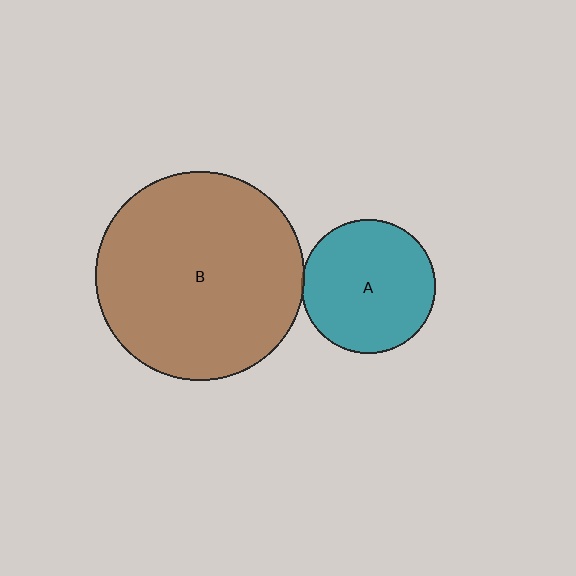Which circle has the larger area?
Circle B (brown).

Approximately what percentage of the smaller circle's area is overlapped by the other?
Approximately 5%.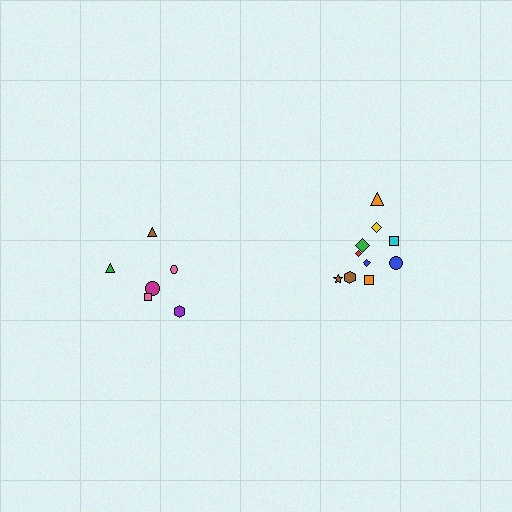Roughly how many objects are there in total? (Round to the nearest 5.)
Roughly 15 objects in total.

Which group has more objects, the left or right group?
The right group.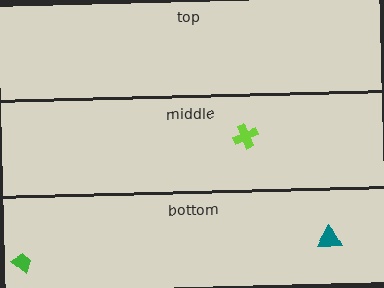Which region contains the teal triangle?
The bottom region.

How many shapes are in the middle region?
1.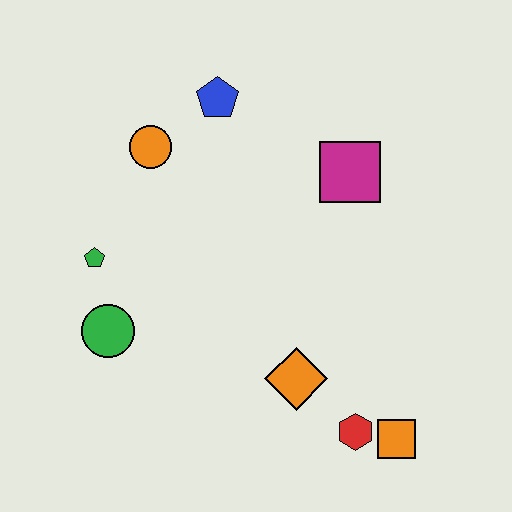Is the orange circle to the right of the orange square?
No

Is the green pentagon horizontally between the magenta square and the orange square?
No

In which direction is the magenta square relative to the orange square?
The magenta square is above the orange square.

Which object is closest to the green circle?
The green pentagon is closest to the green circle.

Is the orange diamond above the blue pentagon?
No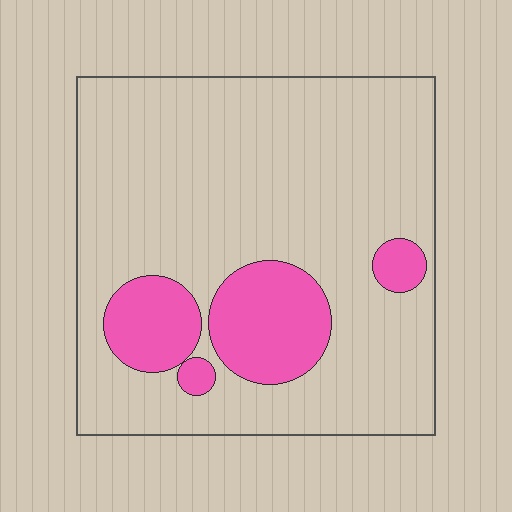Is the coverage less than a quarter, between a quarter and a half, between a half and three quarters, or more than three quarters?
Less than a quarter.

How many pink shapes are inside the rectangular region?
4.